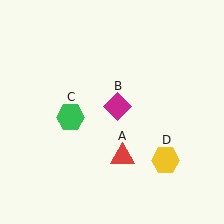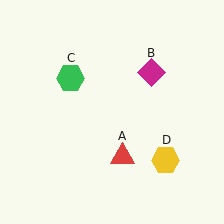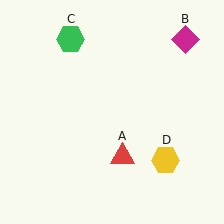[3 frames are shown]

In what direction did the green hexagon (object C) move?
The green hexagon (object C) moved up.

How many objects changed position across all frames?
2 objects changed position: magenta diamond (object B), green hexagon (object C).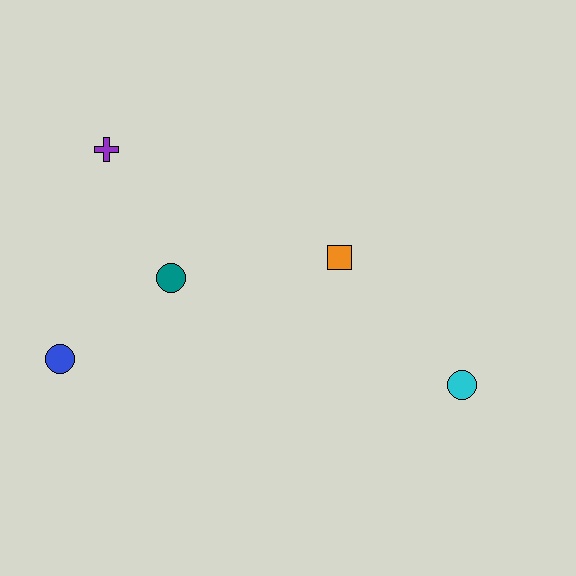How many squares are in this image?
There is 1 square.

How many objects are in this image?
There are 5 objects.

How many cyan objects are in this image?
There is 1 cyan object.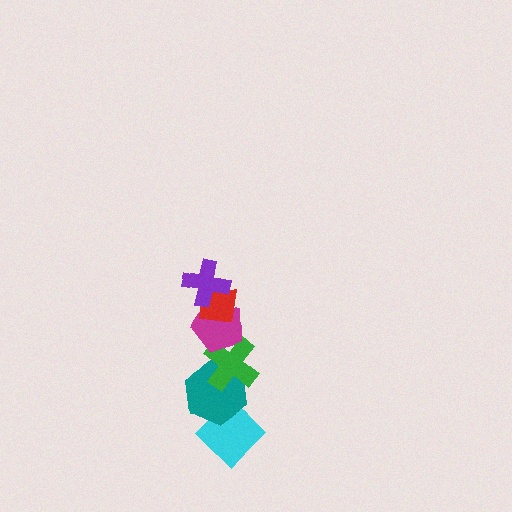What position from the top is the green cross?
The green cross is 4th from the top.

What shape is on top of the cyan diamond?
The teal hexagon is on top of the cyan diamond.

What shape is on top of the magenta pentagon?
The red square is on top of the magenta pentagon.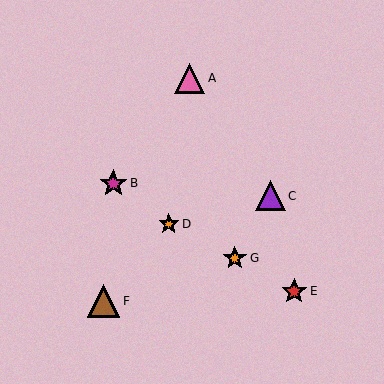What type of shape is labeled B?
Shape B is a magenta star.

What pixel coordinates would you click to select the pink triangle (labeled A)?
Click at (190, 78) to select the pink triangle A.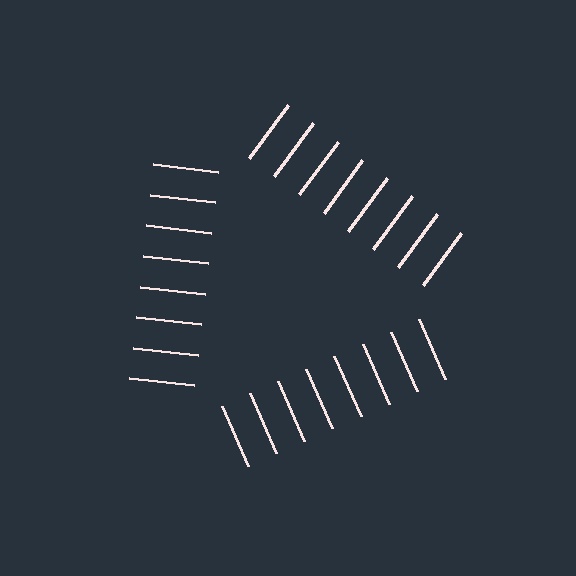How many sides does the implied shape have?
3 sides — the line-ends trace a triangle.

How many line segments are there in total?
24 — 8 along each of the 3 edges.